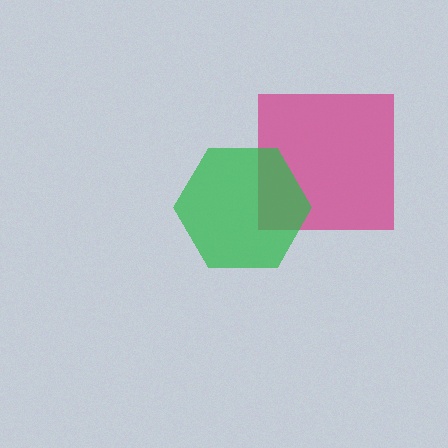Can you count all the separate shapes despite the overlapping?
Yes, there are 2 separate shapes.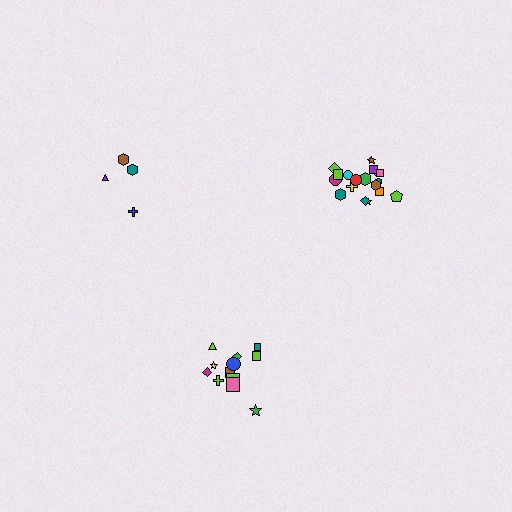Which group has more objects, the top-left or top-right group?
The top-right group.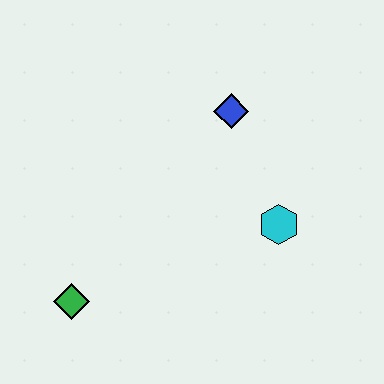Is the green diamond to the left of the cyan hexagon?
Yes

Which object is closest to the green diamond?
The cyan hexagon is closest to the green diamond.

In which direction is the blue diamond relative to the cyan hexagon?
The blue diamond is above the cyan hexagon.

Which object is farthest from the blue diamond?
The green diamond is farthest from the blue diamond.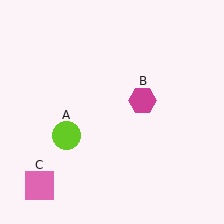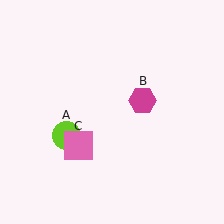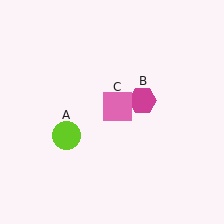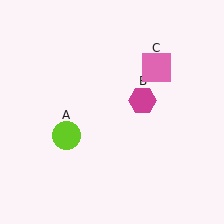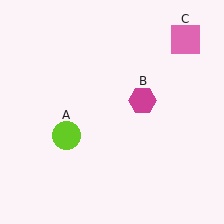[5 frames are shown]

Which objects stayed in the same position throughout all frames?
Lime circle (object A) and magenta hexagon (object B) remained stationary.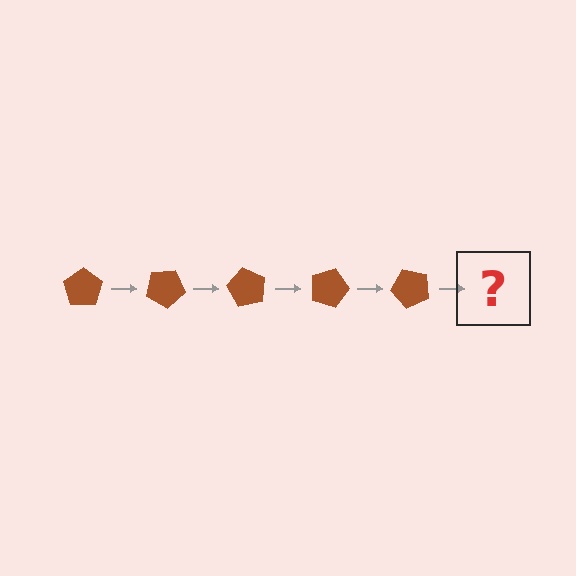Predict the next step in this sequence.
The next step is a brown pentagon rotated 150 degrees.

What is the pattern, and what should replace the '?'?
The pattern is that the pentagon rotates 30 degrees each step. The '?' should be a brown pentagon rotated 150 degrees.